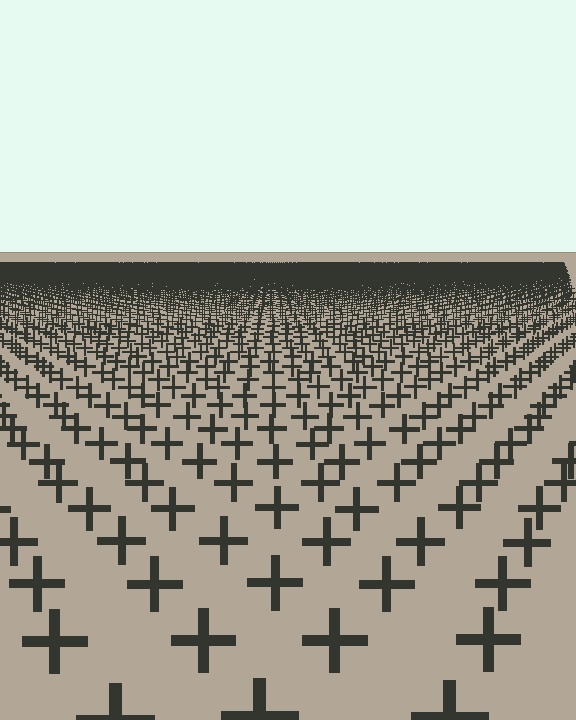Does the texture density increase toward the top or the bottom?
Density increases toward the top.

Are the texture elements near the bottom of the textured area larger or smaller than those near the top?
Larger. Near the bottom, elements are closer to the viewer and appear at a bigger on-screen size.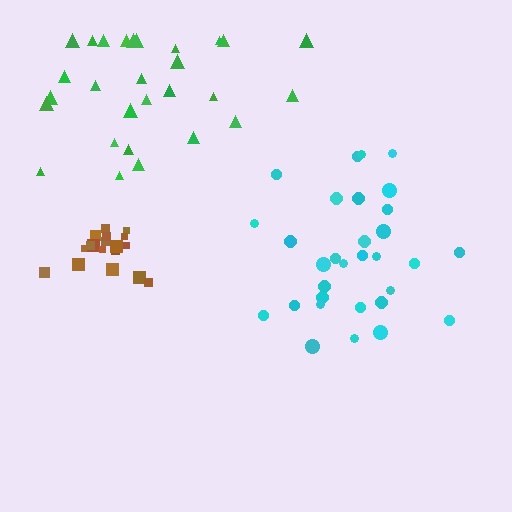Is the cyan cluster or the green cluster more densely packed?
Cyan.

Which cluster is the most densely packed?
Brown.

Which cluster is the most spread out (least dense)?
Green.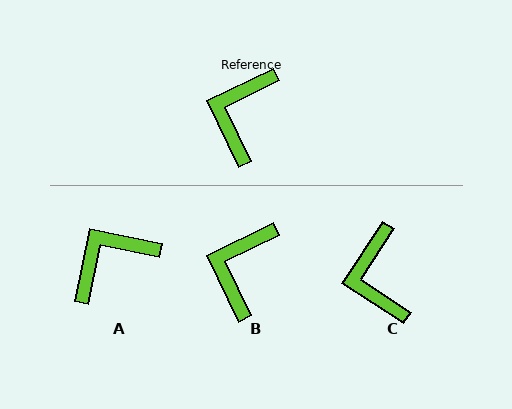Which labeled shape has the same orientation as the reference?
B.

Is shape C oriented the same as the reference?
No, it is off by about 30 degrees.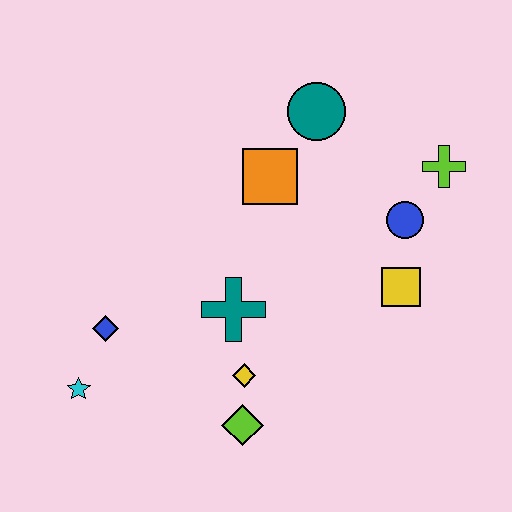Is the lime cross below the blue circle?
No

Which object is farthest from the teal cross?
The lime cross is farthest from the teal cross.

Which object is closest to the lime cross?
The blue circle is closest to the lime cross.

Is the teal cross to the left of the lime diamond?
Yes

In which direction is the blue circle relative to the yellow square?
The blue circle is above the yellow square.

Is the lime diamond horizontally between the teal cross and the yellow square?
Yes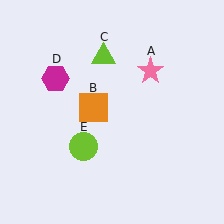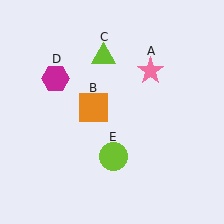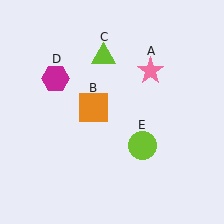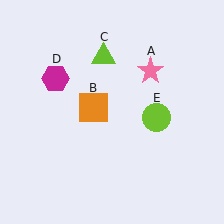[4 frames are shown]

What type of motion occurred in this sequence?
The lime circle (object E) rotated counterclockwise around the center of the scene.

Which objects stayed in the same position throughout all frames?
Pink star (object A) and orange square (object B) and lime triangle (object C) and magenta hexagon (object D) remained stationary.